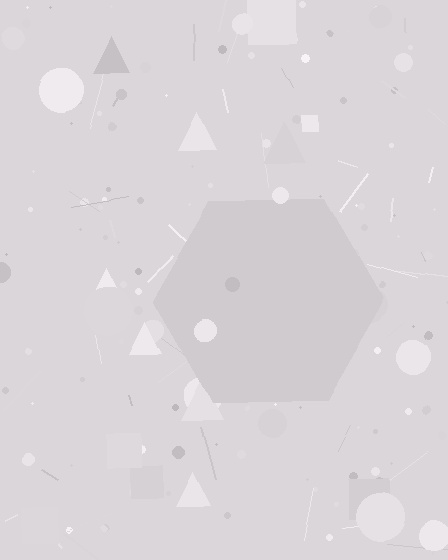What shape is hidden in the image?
A hexagon is hidden in the image.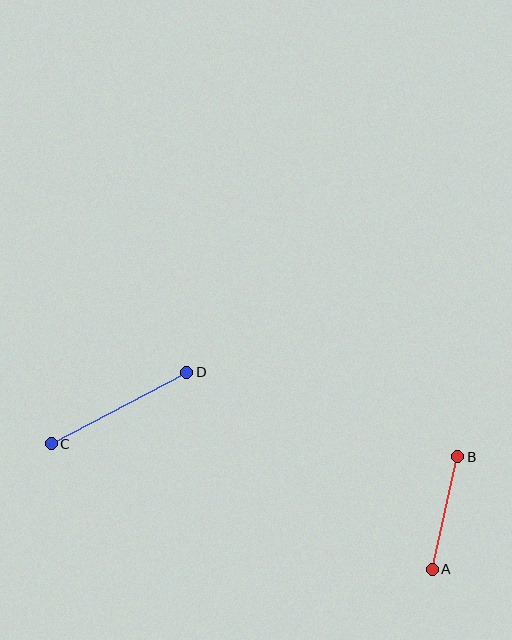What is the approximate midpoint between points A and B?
The midpoint is at approximately (445, 513) pixels.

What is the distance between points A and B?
The distance is approximately 115 pixels.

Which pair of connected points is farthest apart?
Points C and D are farthest apart.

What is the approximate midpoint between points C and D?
The midpoint is at approximately (119, 408) pixels.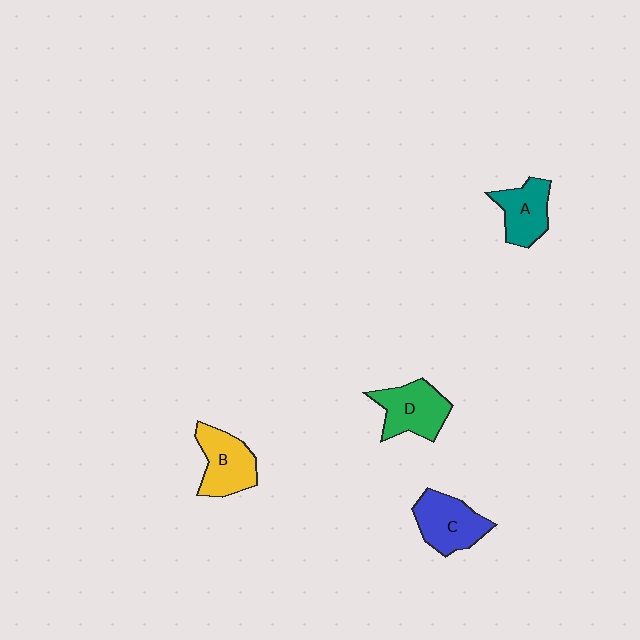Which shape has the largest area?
Shape C (blue).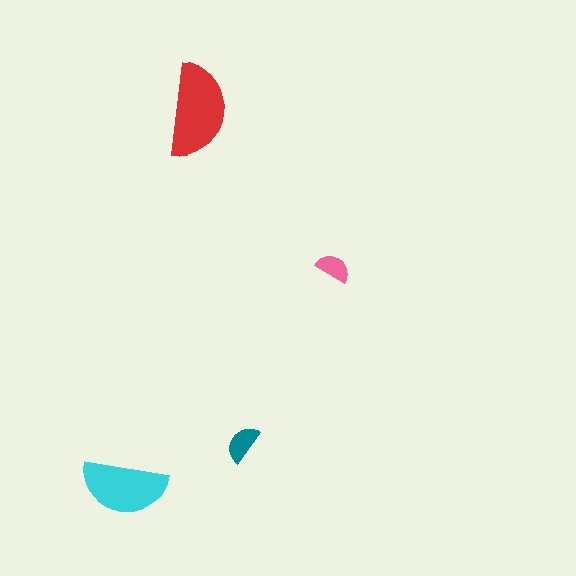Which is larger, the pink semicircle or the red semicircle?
The red one.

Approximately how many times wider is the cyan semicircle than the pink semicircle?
About 2.5 times wider.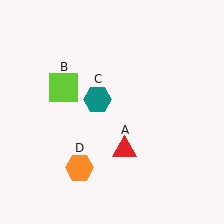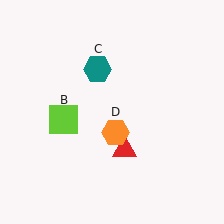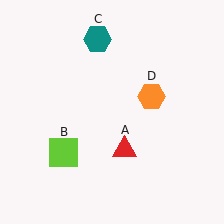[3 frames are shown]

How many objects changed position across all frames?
3 objects changed position: lime square (object B), teal hexagon (object C), orange hexagon (object D).